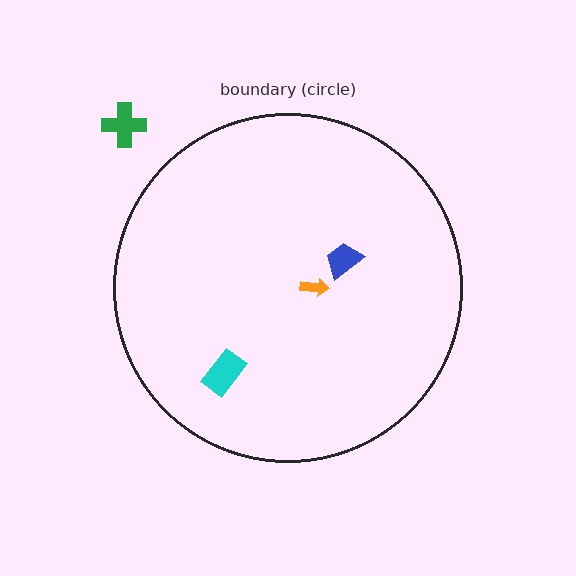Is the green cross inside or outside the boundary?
Outside.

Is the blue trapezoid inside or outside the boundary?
Inside.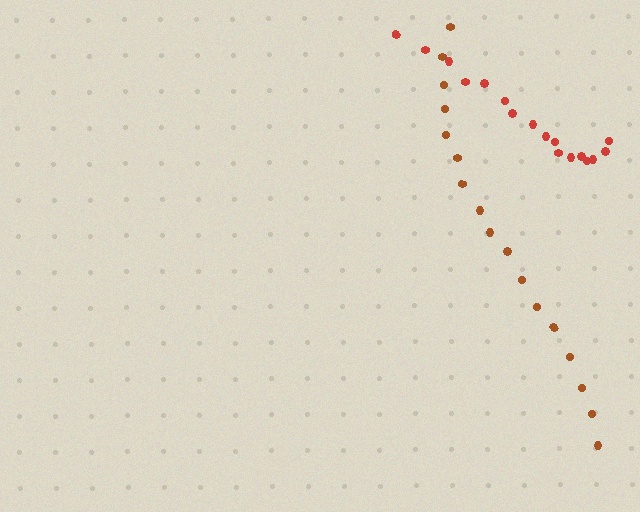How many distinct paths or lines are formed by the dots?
There are 2 distinct paths.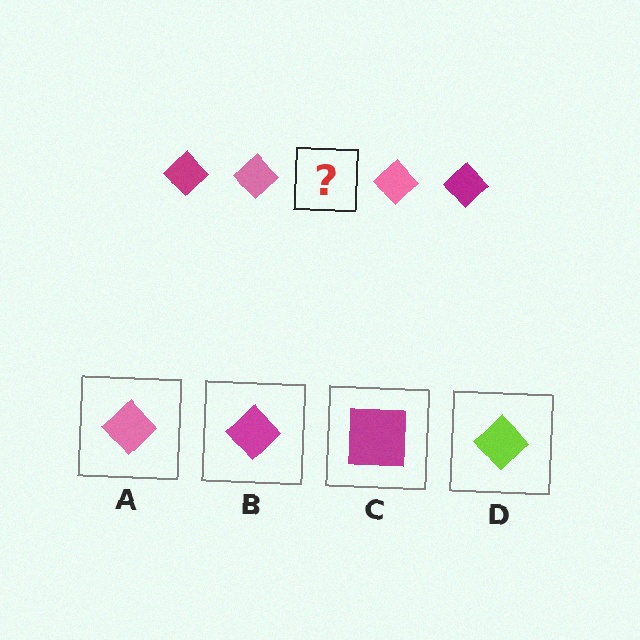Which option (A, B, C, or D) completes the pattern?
B.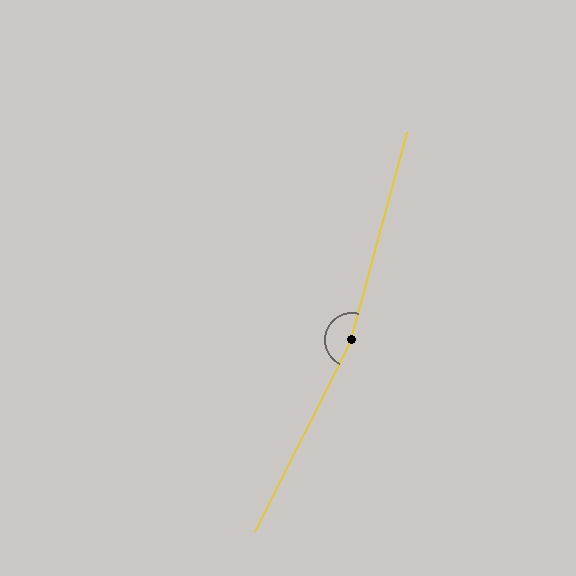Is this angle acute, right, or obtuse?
It is obtuse.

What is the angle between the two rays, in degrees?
Approximately 168 degrees.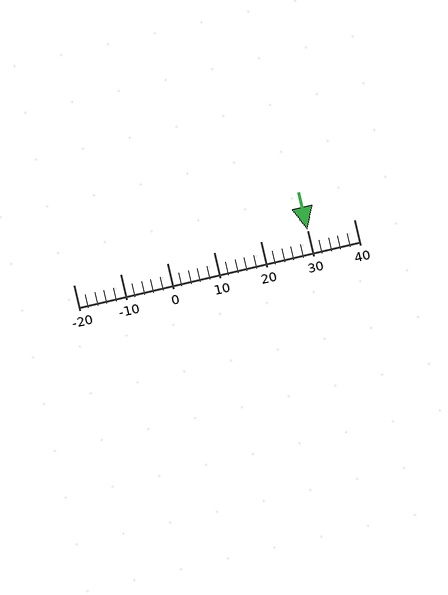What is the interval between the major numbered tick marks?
The major tick marks are spaced 10 units apart.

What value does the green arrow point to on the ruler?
The green arrow points to approximately 30.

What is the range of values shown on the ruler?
The ruler shows values from -20 to 40.